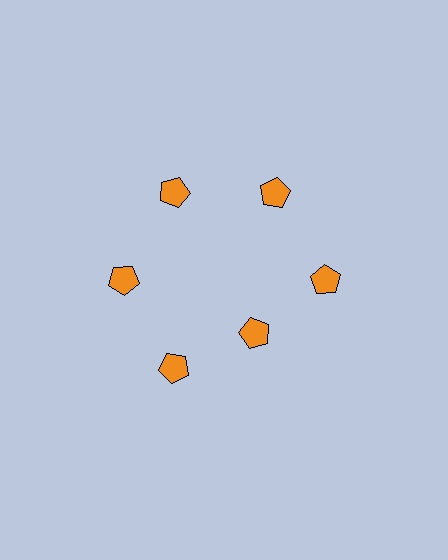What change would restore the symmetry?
The symmetry would be restored by moving it outward, back onto the ring so that all 6 pentagons sit at equal angles and equal distance from the center.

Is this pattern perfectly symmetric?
No. The 6 orange pentagons are arranged in a ring, but one element near the 5 o'clock position is pulled inward toward the center, breaking the 6-fold rotational symmetry.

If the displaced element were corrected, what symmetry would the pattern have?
It would have 6-fold rotational symmetry — the pattern would map onto itself every 60 degrees.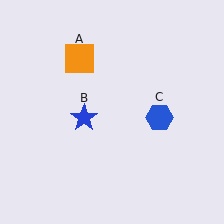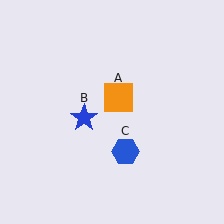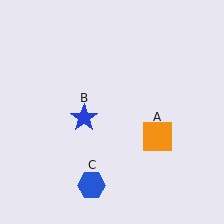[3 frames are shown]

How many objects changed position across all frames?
2 objects changed position: orange square (object A), blue hexagon (object C).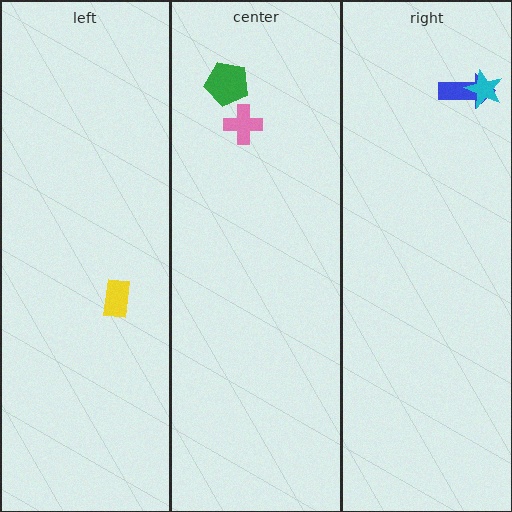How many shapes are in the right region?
2.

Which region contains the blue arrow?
The right region.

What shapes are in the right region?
The blue arrow, the cyan star.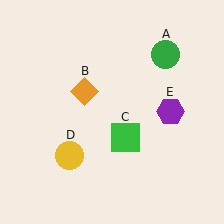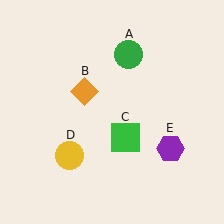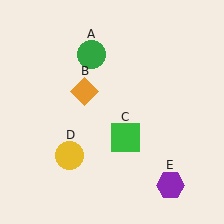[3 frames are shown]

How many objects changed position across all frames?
2 objects changed position: green circle (object A), purple hexagon (object E).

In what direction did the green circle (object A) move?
The green circle (object A) moved left.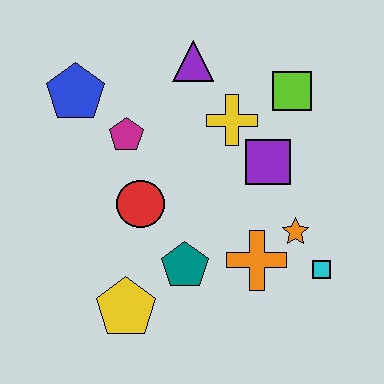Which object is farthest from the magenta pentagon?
The cyan square is farthest from the magenta pentagon.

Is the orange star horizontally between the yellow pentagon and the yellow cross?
No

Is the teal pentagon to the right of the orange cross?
No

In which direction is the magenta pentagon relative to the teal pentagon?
The magenta pentagon is above the teal pentagon.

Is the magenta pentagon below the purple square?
No